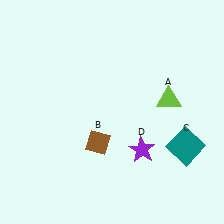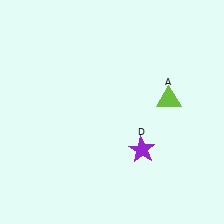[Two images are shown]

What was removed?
The brown diamond (B), the teal square (C) were removed in Image 2.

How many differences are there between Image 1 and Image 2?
There are 2 differences between the two images.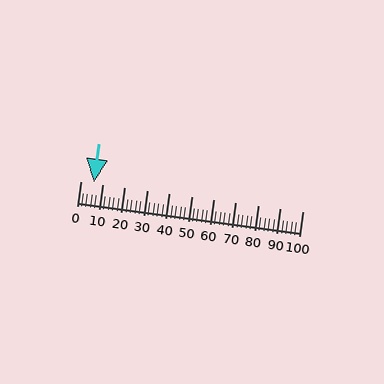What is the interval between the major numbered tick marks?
The major tick marks are spaced 10 units apart.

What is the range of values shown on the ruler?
The ruler shows values from 0 to 100.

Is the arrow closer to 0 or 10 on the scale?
The arrow is closer to 10.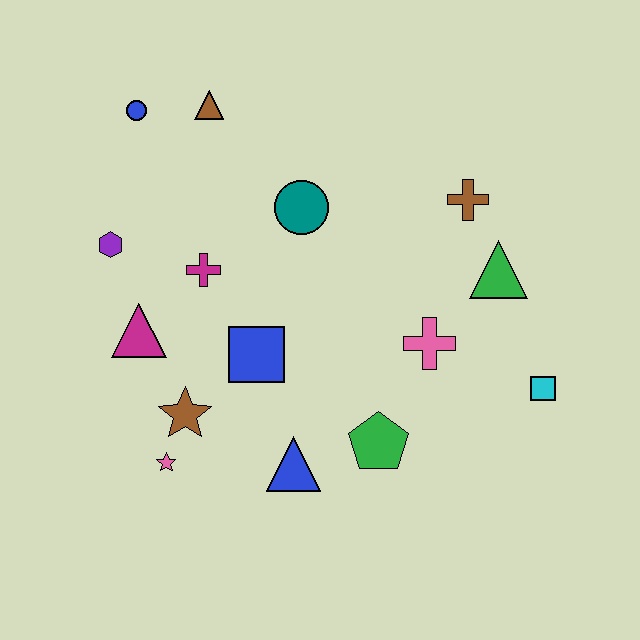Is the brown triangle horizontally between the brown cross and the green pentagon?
No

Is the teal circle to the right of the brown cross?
No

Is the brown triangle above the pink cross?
Yes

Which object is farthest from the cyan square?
The blue circle is farthest from the cyan square.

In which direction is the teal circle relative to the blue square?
The teal circle is above the blue square.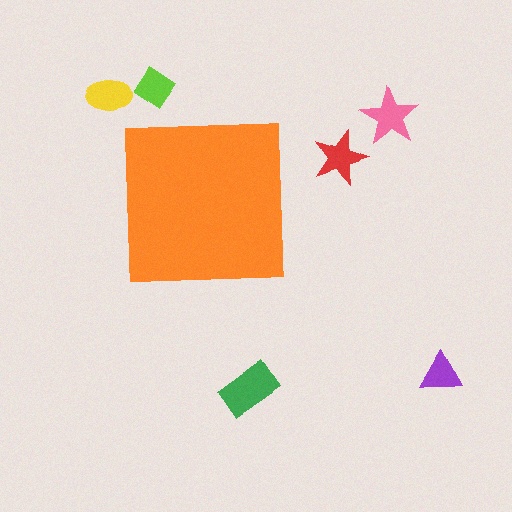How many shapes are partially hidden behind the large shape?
0 shapes are partially hidden.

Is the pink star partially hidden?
No, the pink star is fully visible.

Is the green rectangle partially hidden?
No, the green rectangle is fully visible.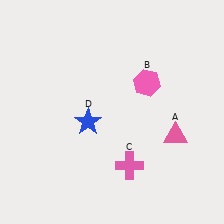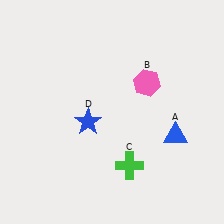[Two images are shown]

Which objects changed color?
A changed from pink to blue. C changed from pink to green.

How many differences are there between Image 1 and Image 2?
There are 2 differences between the two images.